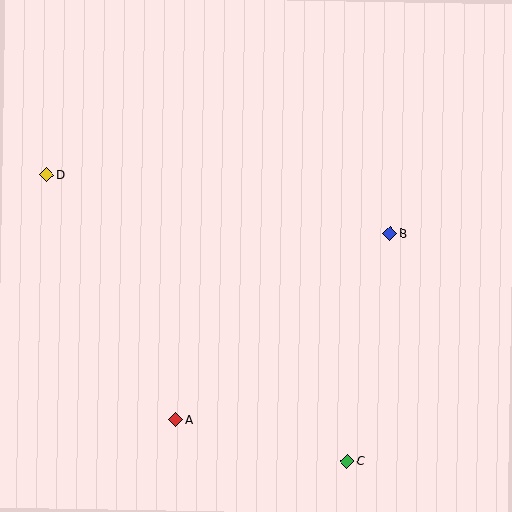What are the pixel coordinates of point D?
Point D is at (47, 175).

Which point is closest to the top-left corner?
Point D is closest to the top-left corner.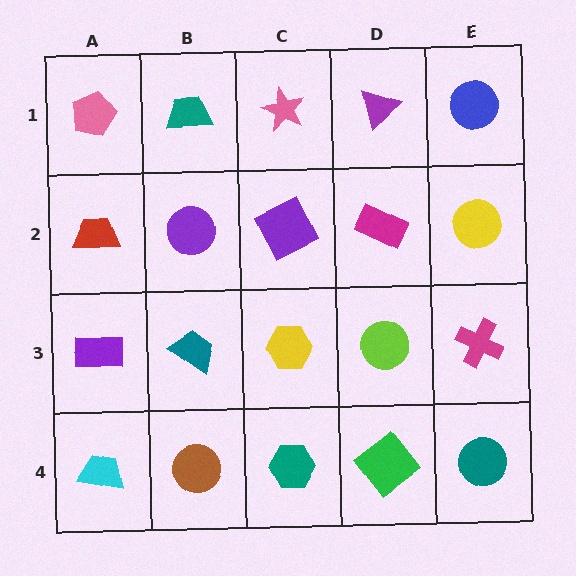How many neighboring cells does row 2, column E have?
3.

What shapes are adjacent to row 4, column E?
A magenta cross (row 3, column E), a green diamond (row 4, column D).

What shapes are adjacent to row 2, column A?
A pink pentagon (row 1, column A), a purple rectangle (row 3, column A), a purple circle (row 2, column B).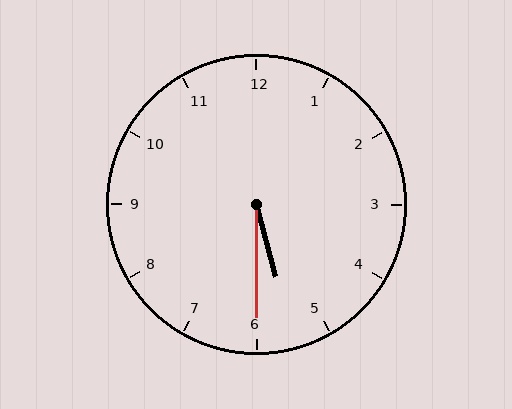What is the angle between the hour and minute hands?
Approximately 15 degrees.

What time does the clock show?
5:30.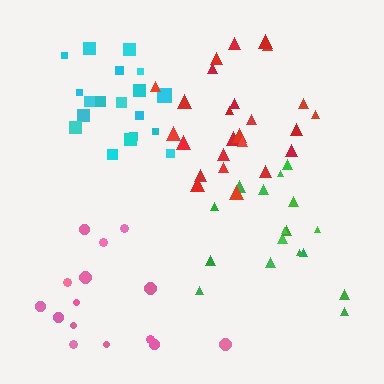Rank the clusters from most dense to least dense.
cyan, red, green, pink.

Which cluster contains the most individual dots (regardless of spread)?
Red (25).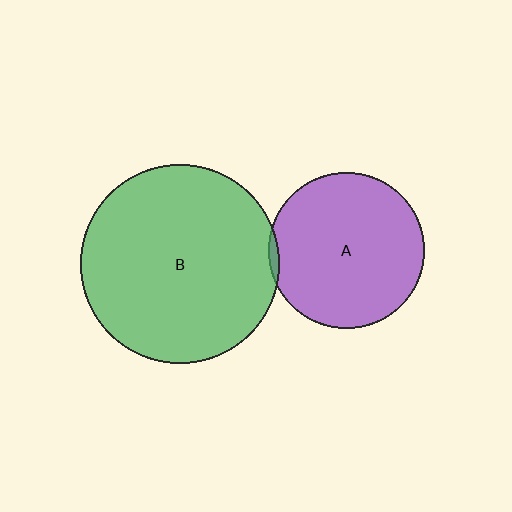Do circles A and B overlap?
Yes.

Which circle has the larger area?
Circle B (green).